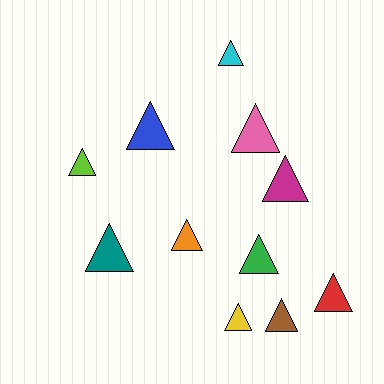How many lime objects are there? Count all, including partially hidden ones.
There is 1 lime object.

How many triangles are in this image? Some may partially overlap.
There are 11 triangles.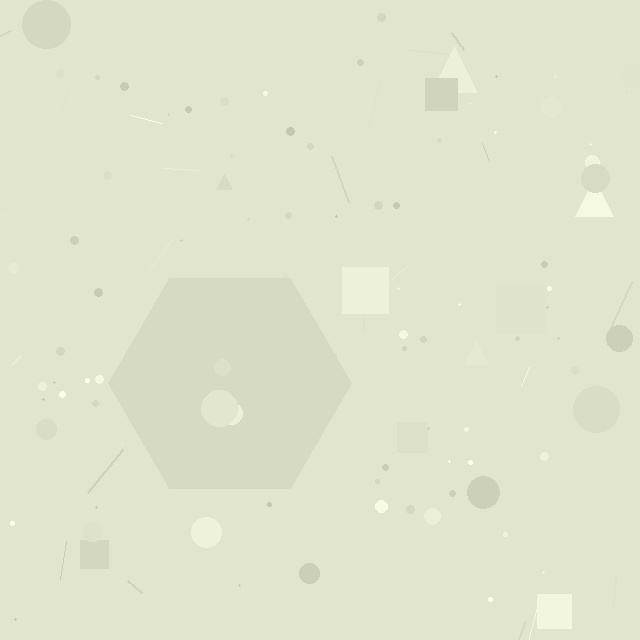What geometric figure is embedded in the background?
A hexagon is embedded in the background.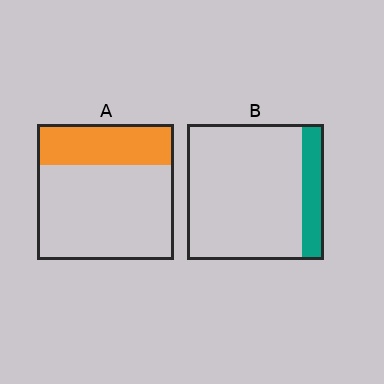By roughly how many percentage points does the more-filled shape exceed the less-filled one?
By roughly 15 percentage points (A over B).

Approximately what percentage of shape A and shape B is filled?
A is approximately 30% and B is approximately 15%.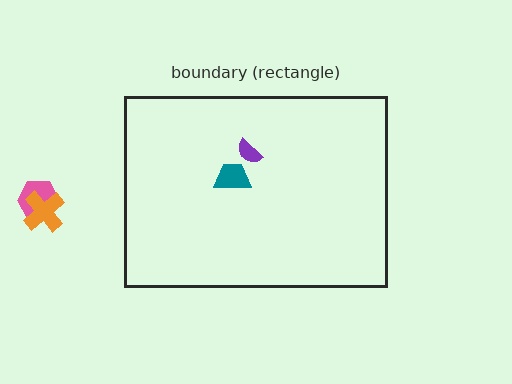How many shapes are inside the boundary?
2 inside, 2 outside.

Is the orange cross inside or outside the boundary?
Outside.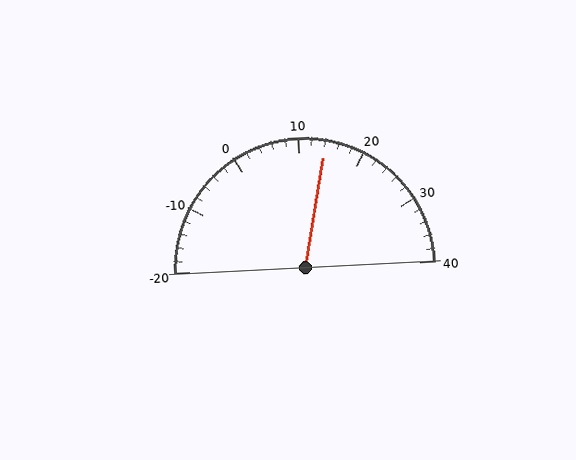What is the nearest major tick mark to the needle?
The nearest major tick mark is 10.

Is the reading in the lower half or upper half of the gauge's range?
The reading is in the upper half of the range (-20 to 40).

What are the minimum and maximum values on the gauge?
The gauge ranges from -20 to 40.